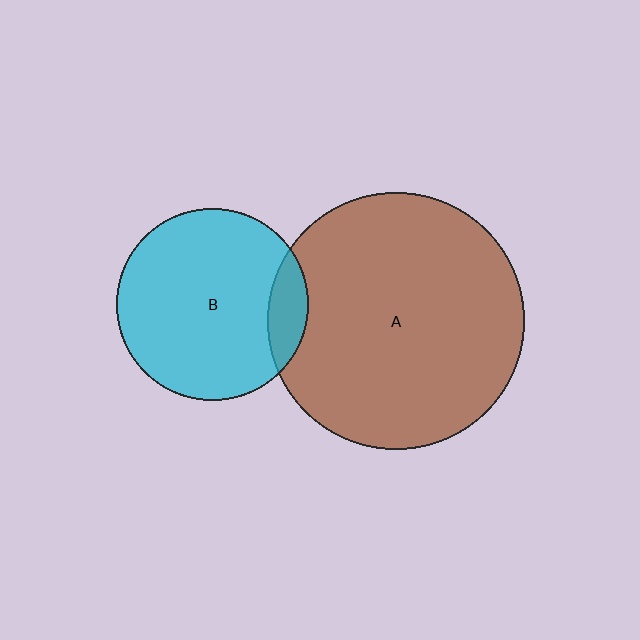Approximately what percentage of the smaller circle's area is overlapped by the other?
Approximately 10%.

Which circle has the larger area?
Circle A (brown).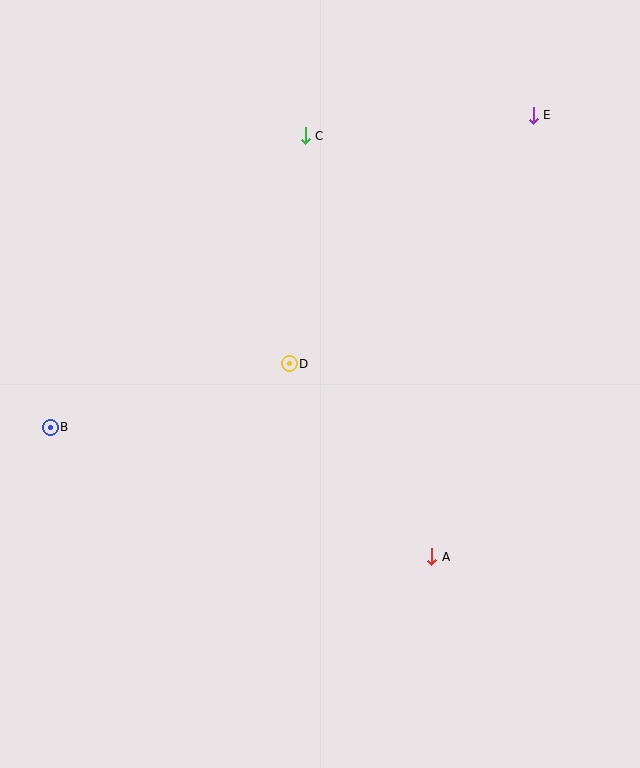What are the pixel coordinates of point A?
Point A is at (432, 557).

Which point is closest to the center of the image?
Point D at (289, 364) is closest to the center.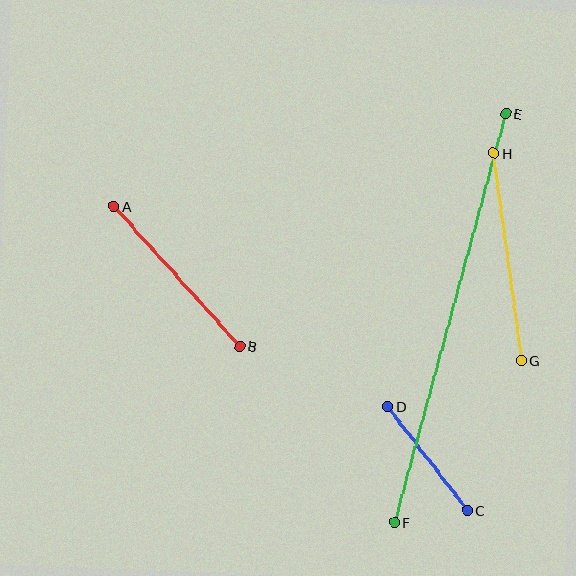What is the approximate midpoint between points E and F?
The midpoint is at approximately (450, 318) pixels.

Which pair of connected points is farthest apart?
Points E and F are farthest apart.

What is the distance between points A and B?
The distance is approximately 188 pixels.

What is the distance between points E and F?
The distance is approximately 424 pixels.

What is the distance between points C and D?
The distance is approximately 131 pixels.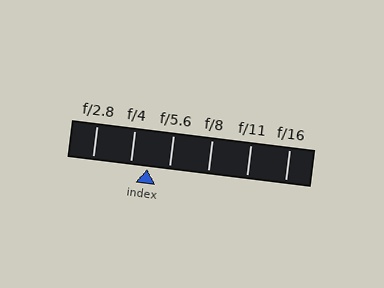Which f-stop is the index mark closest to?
The index mark is closest to f/4.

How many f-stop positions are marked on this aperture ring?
There are 6 f-stop positions marked.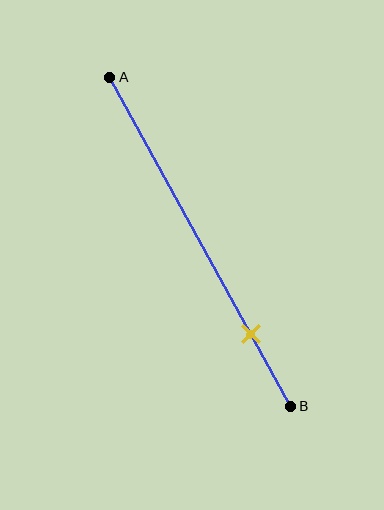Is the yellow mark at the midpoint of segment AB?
No, the mark is at about 80% from A, not at the 50% midpoint.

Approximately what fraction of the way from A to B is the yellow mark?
The yellow mark is approximately 80% of the way from A to B.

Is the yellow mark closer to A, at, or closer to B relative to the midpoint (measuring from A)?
The yellow mark is closer to point B than the midpoint of segment AB.